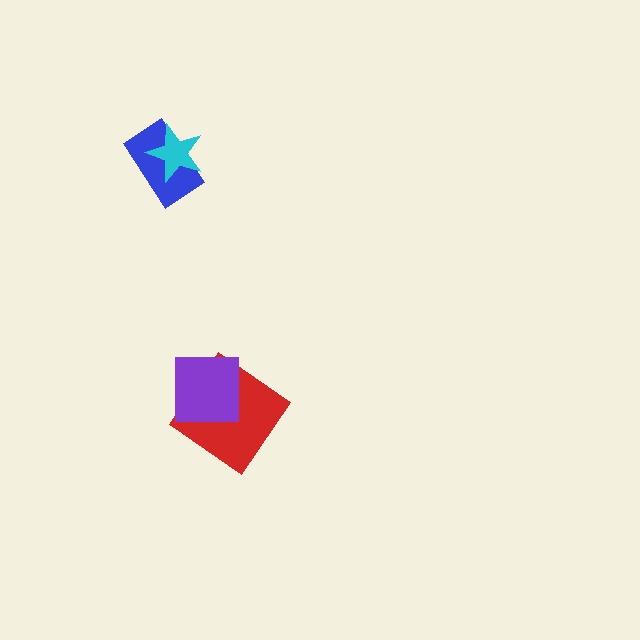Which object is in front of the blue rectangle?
The cyan star is in front of the blue rectangle.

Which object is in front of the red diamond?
The purple square is in front of the red diamond.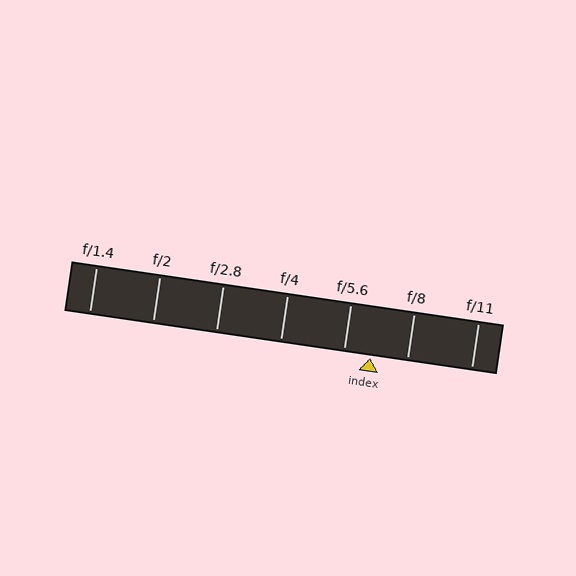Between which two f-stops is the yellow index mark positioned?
The index mark is between f/5.6 and f/8.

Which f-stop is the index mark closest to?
The index mark is closest to f/5.6.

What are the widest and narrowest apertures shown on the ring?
The widest aperture shown is f/1.4 and the narrowest is f/11.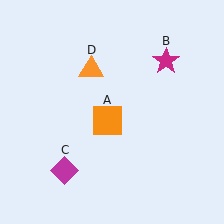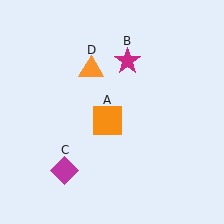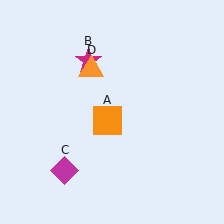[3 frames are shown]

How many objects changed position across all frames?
1 object changed position: magenta star (object B).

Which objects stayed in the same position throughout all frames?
Orange square (object A) and magenta diamond (object C) and orange triangle (object D) remained stationary.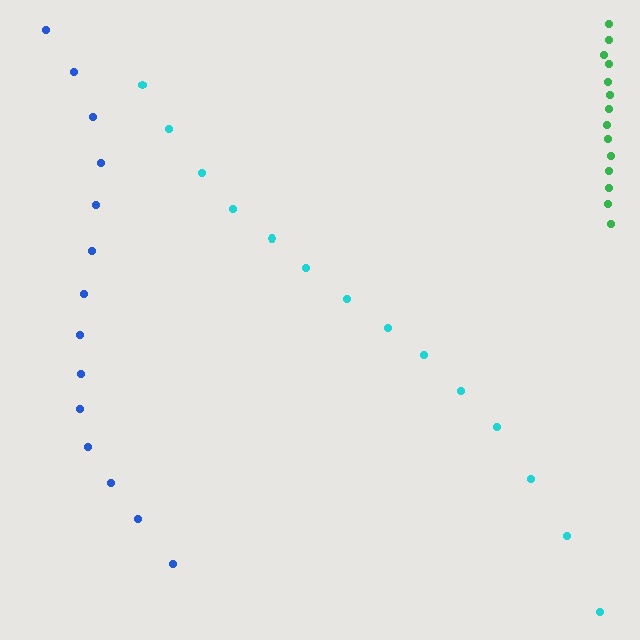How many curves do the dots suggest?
There are 3 distinct paths.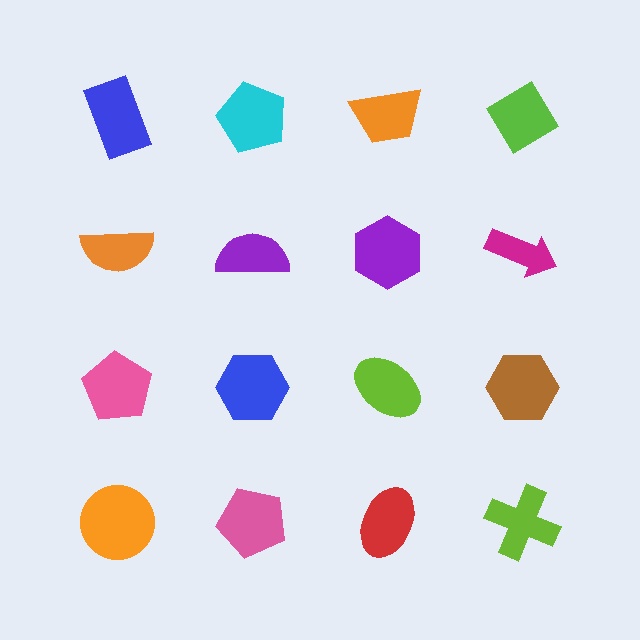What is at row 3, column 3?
A lime ellipse.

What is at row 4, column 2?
A pink pentagon.